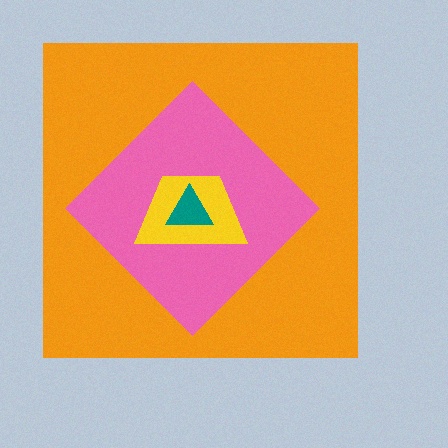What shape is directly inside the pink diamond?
The yellow trapezoid.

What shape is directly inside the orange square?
The pink diamond.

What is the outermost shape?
The orange square.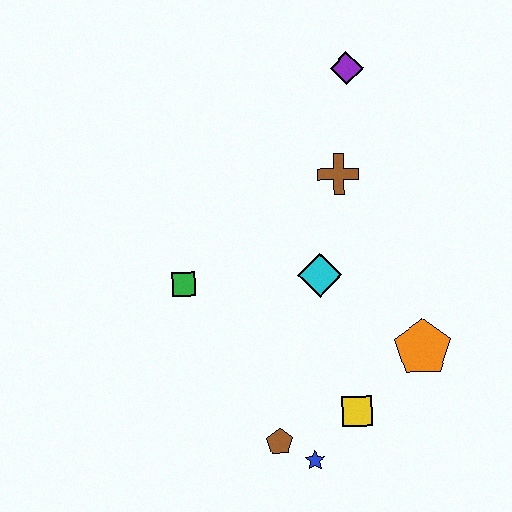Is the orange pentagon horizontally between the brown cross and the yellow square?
No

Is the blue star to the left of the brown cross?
Yes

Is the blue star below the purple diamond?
Yes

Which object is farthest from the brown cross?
The blue star is farthest from the brown cross.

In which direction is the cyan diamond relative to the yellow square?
The cyan diamond is above the yellow square.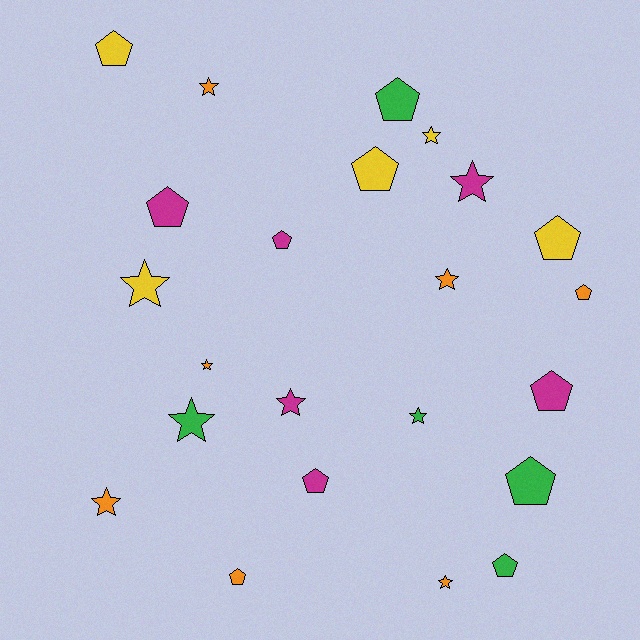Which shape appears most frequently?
Pentagon, with 12 objects.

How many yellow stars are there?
There are 2 yellow stars.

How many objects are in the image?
There are 23 objects.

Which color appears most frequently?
Orange, with 7 objects.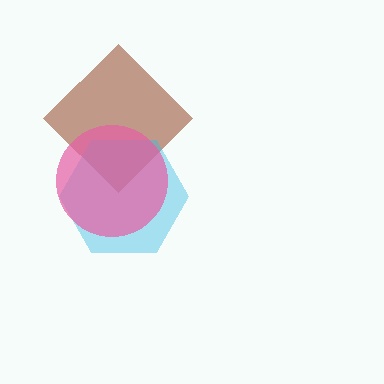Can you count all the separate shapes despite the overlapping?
Yes, there are 3 separate shapes.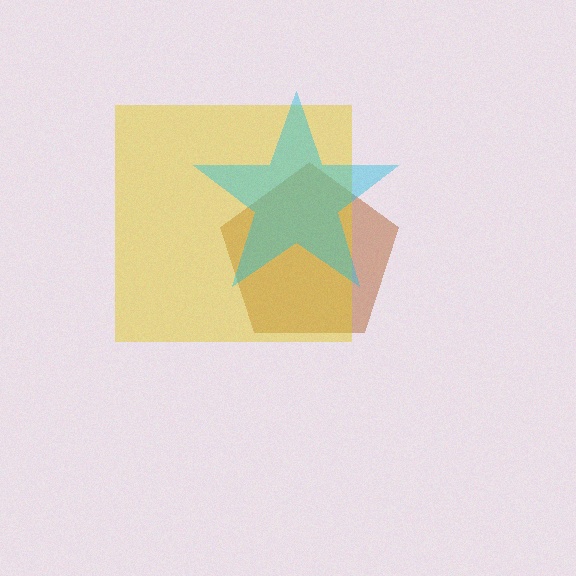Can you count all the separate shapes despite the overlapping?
Yes, there are 3 separate shapes.